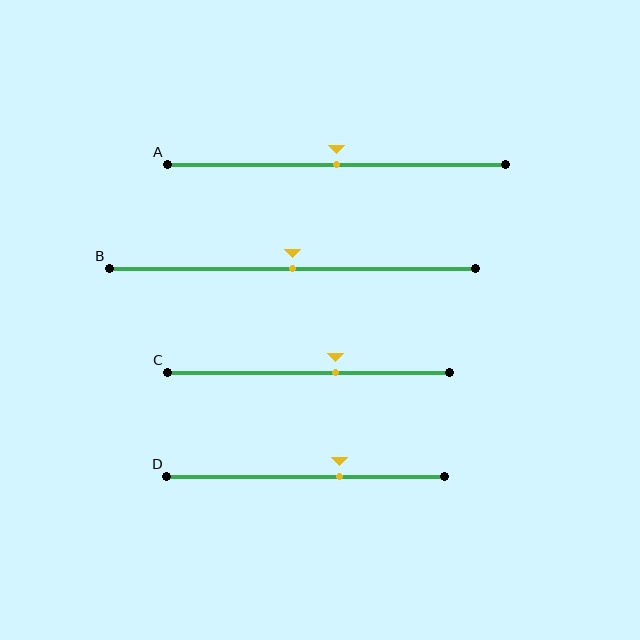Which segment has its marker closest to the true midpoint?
Segment A has its marker closest to the true midpoint.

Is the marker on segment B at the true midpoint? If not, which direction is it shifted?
Yes, the marker on segment B is at the true midpoint.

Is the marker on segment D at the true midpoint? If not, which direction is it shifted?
No, the marker on segment D is shifted to the right by about 12% of the segment length.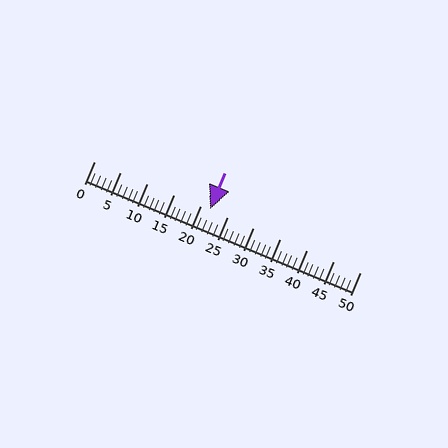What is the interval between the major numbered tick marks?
The major tick marks are spaced 5 units apart.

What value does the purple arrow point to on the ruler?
The purple arrow points to approximately 22.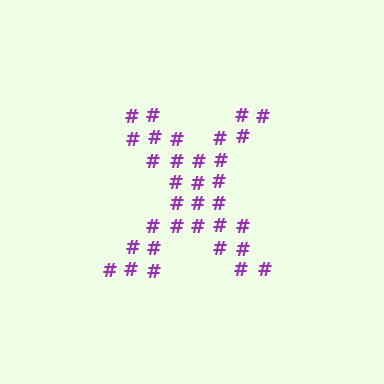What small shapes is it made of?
It is made of small hash symbols.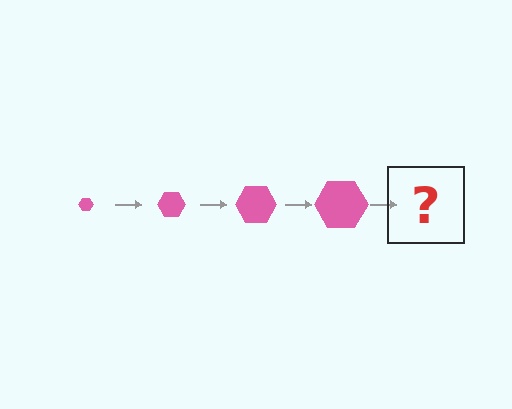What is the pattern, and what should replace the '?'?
The pattern is that the hexagon gets progressively larger each step. The '?' should be a pink hexagon, larger than the previous one.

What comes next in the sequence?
The next element should be a pink hexagon, larger than the previous one.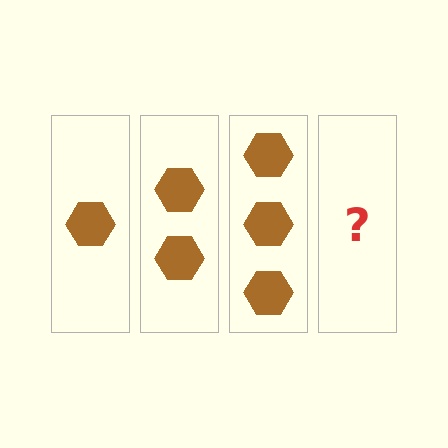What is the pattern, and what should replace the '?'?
The pattern is that each step adds one more hexagon. The '?' should be 4 hexagons.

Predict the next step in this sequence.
The next step is 4 hexagons.